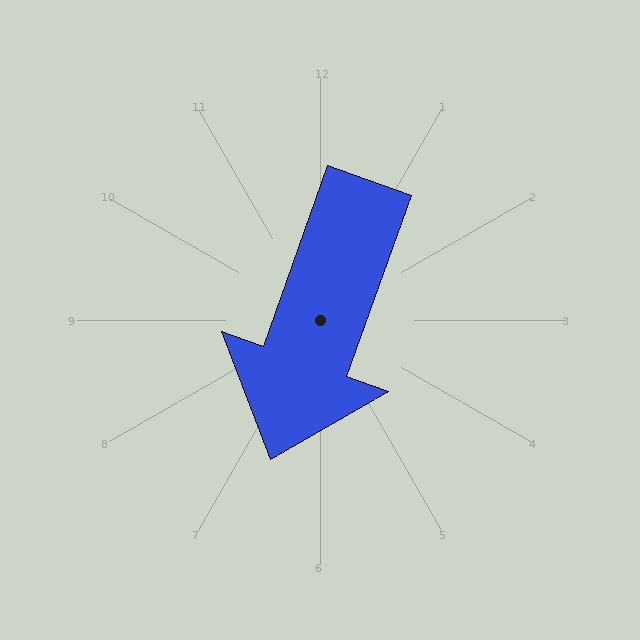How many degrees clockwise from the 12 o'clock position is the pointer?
Approximately 200 degrees.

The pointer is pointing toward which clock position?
Roughly 7 o'clock.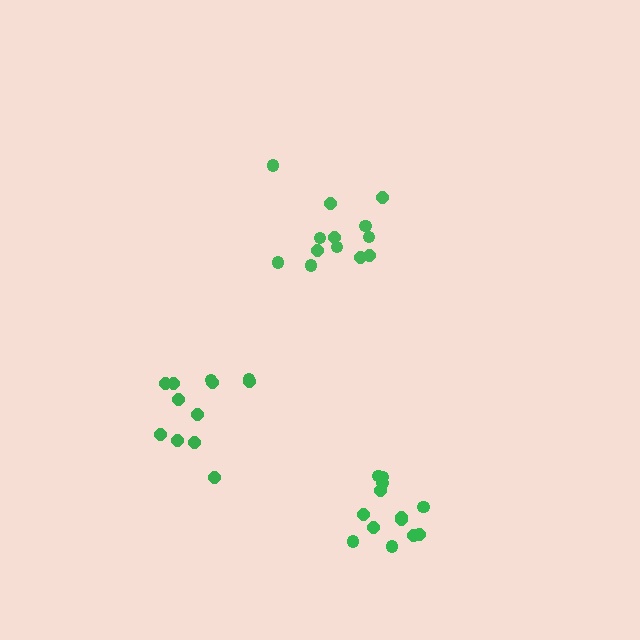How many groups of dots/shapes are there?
There are 3 groups.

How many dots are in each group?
Group 1: 12 dots, Group 2: 13 dots, Group 3: 13 dots (38 total).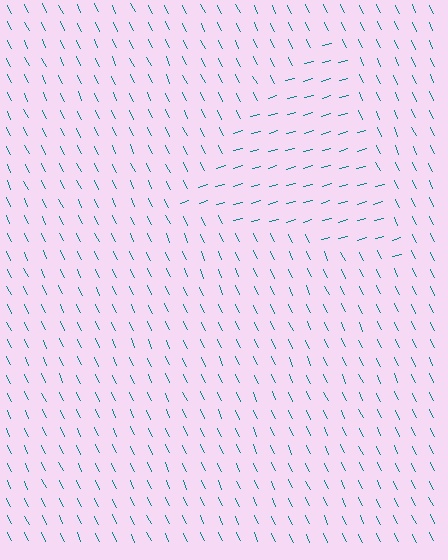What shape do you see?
I see a triangle.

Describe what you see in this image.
The image is filled with small teal line segments. A triangle region in the image has lines oriented differently from the surrounding lines, creating a visible texture boundary.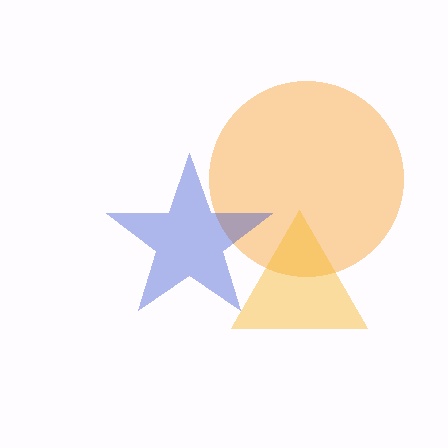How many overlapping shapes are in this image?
There are 3 overlapping shapes in the image.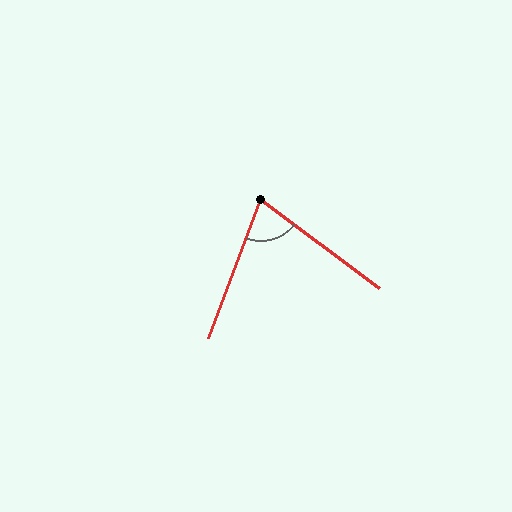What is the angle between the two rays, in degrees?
Approximately 73 degrees.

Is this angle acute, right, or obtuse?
It is acute.